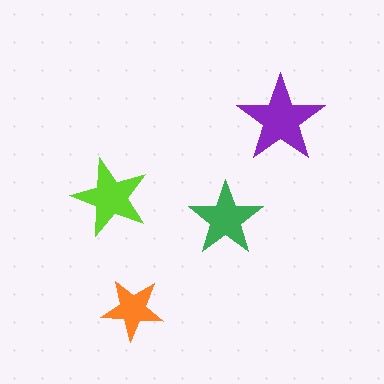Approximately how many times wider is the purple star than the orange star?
About 1.5 times wider.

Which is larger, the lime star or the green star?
The lime one.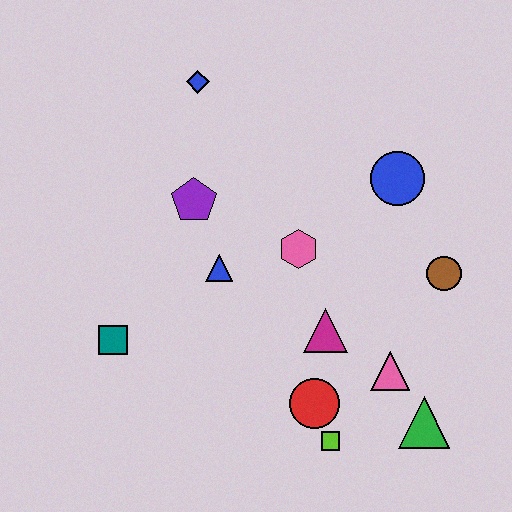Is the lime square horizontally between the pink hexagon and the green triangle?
Yes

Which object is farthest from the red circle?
The blue diamond is farthest from the red circle.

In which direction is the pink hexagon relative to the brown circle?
The pink hexagon is to the left of the brown circle.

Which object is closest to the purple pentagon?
The blue triangle is closest to the purple pentagon.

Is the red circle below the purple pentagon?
Yes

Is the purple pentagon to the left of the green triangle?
Yes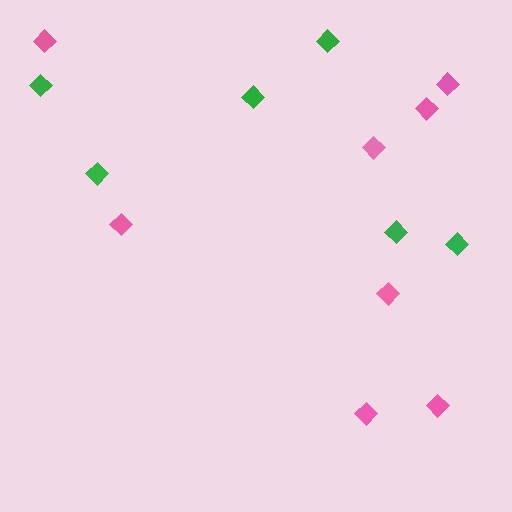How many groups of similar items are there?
There are 2 groups: one group of green diamonds (6) and one group of pink diamonds (8).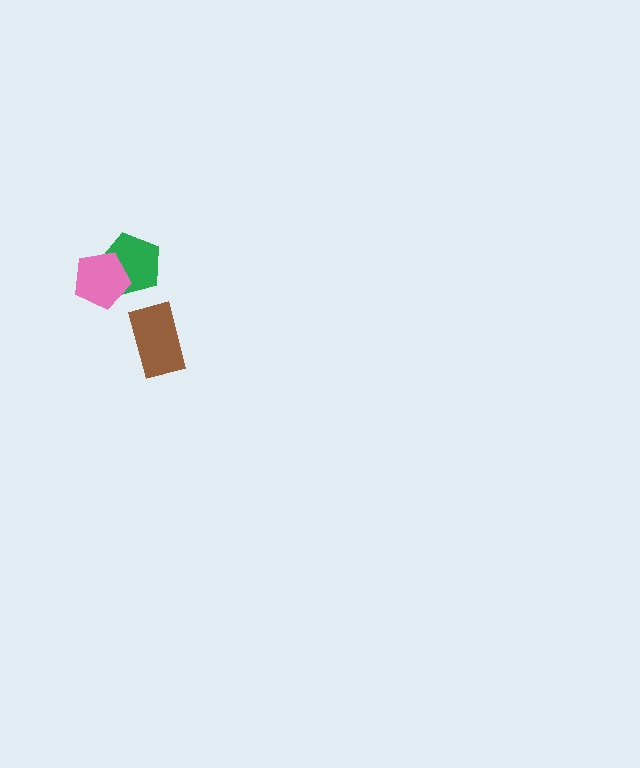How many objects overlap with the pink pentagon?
1 object overlaps with the pink pentagon.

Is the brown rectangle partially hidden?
No, no other shape covers it.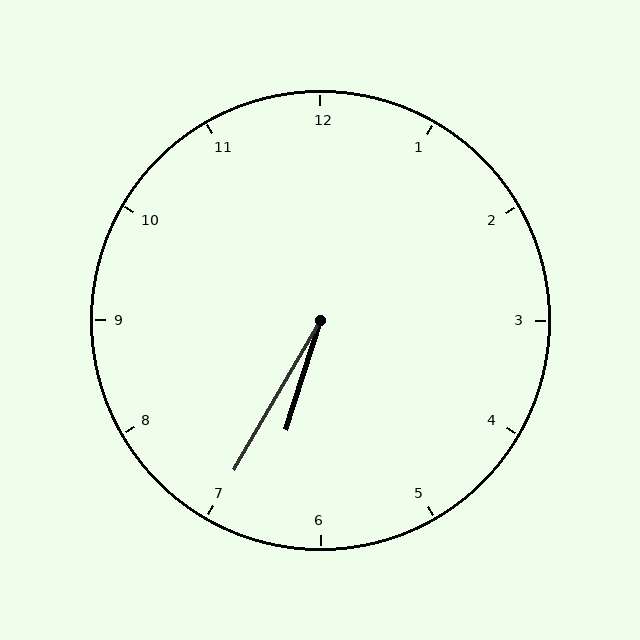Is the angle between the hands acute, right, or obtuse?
It is acute.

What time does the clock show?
6:35.